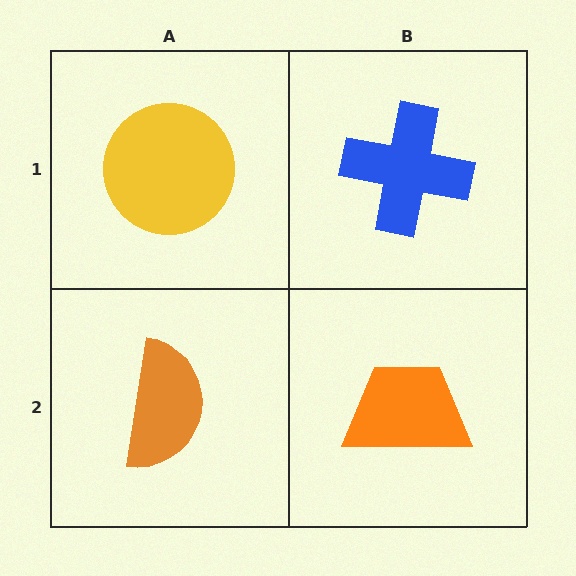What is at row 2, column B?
An orange trapezoid.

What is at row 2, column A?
An orange semicircle.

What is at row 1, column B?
A blue cross.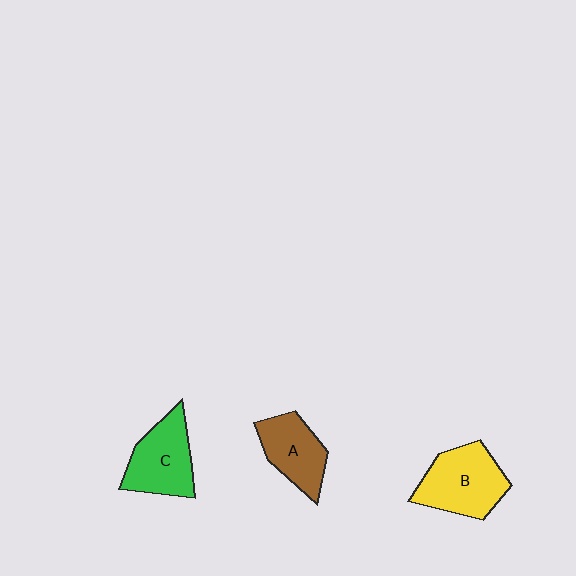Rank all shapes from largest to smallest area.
From largest to smallest: B (yellow), C (green), A (brown).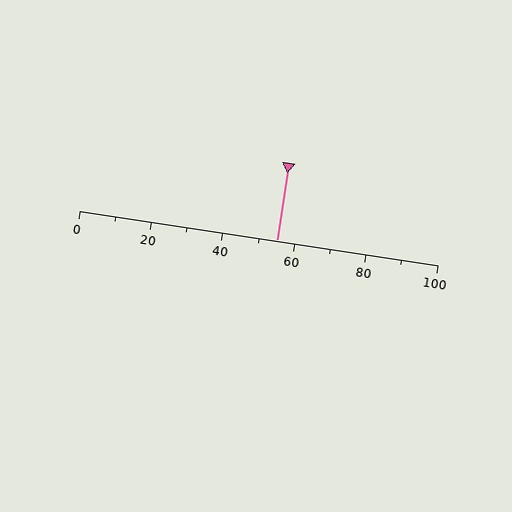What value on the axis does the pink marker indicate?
The marker indicates approximately 55.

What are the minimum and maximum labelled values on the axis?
The axis runs from 0 to 100.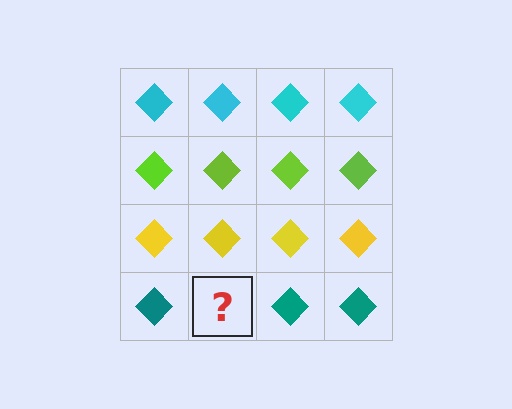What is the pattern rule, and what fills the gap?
The rule is that each row has a consistent color. The gap should be filled with a teal diamond.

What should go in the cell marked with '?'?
The missing cell should contain a teal diamond.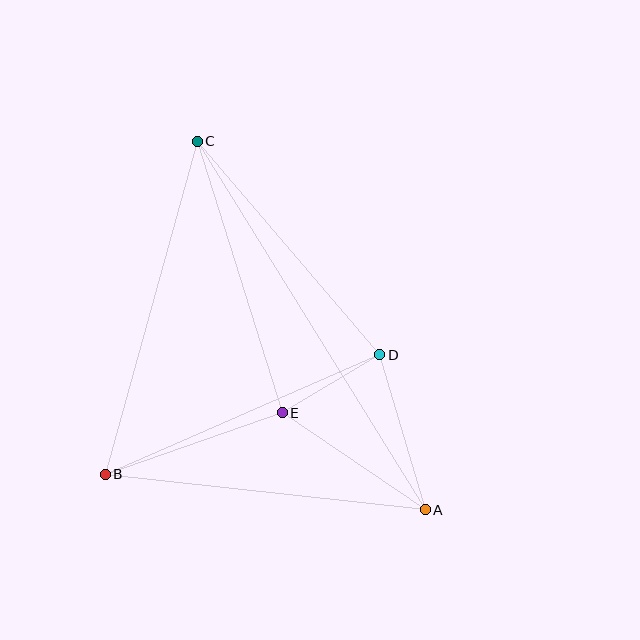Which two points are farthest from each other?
Points A and C are farthest from each other.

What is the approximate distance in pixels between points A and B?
The distance between A and B is approximately 322 pixels.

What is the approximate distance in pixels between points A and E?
The distance between A and E is approximately 172 pixels.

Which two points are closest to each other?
Points D and E are closest to each other.